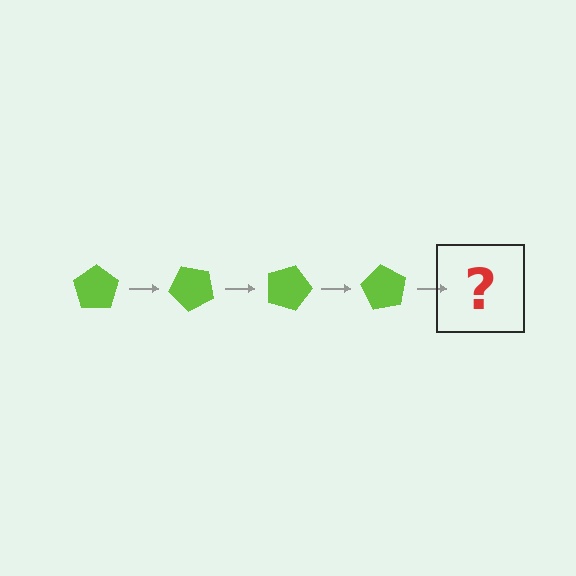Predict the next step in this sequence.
The next step is a lime pentagon rotated 180 degrees.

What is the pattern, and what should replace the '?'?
The pattern is that the pentagon rotates 45 degrees each step. The '?' should be a lime pentagon rotated 180 degrees.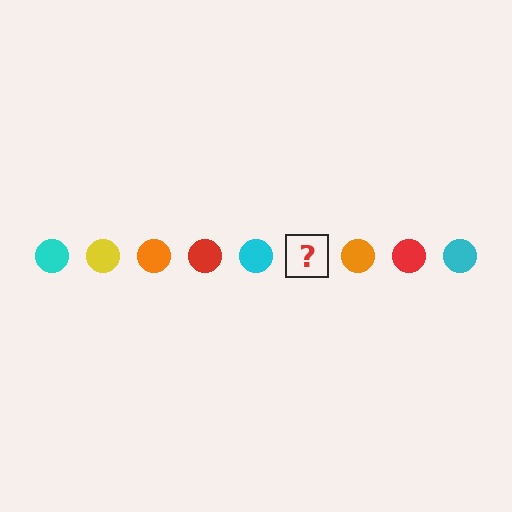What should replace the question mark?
The question mark should be replaced with a yellow circle.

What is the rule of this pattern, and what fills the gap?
The rule is that the pattern cycles through cyan, yellow, orange, red circles. The gap should be filled with a yellow circle.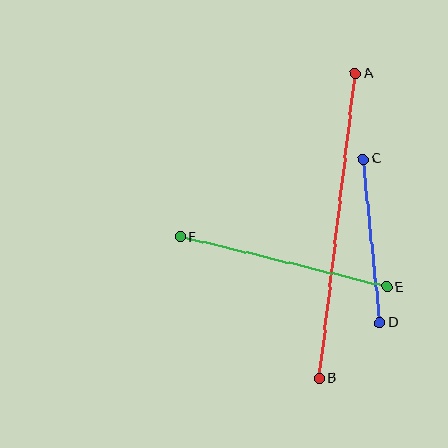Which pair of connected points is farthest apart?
Points A and B are farthest apart.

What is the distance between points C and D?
The distance is approximately 164 pixels.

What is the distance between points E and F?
The distance is approximately 212 pixels.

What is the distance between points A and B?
The distance is approximately 307 pixels.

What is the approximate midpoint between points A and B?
The midpoint is at approximately (337, 226) pixels.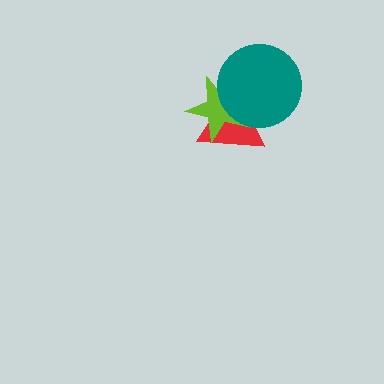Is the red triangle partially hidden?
Yes, it is partially covered by another shape.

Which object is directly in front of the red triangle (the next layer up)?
The lime star is directly in front of the red triangle.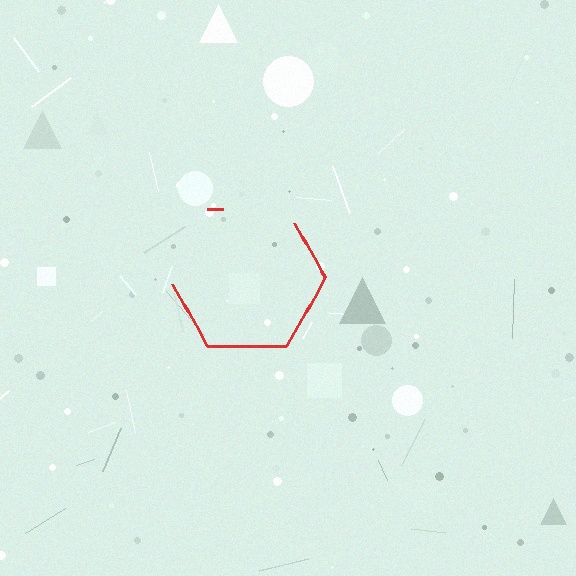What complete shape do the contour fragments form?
The contour fragments form a hexagon.